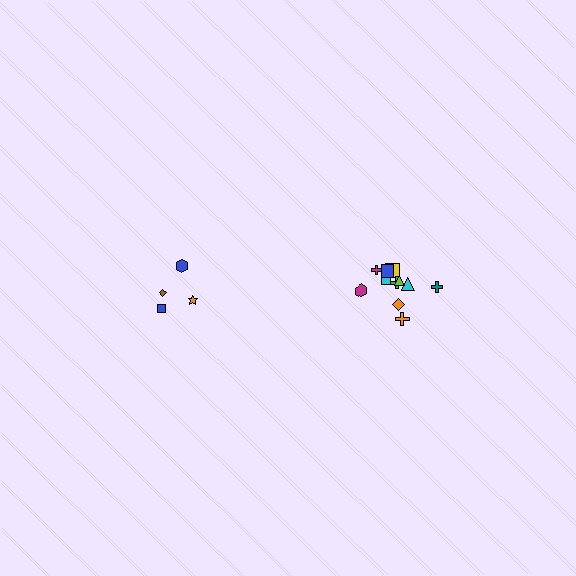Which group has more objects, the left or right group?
The right group.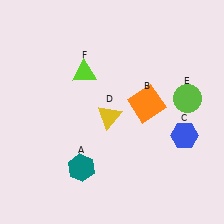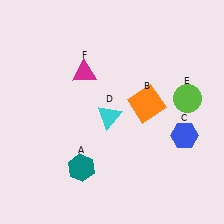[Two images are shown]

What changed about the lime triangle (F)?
In Image 1, F is lime. In Image 2, it changed to magenta.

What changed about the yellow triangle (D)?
In Image 1, D is yellow. In Image 2, it changed to cyan.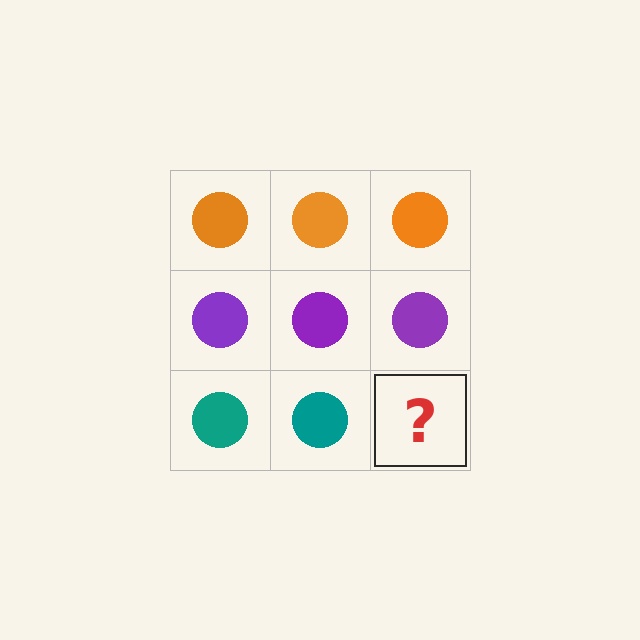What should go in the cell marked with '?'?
The missing cell should contain a teal circle.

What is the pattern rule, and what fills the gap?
The rule is that each row has a consistent color. The gap should be filled with a teal circle.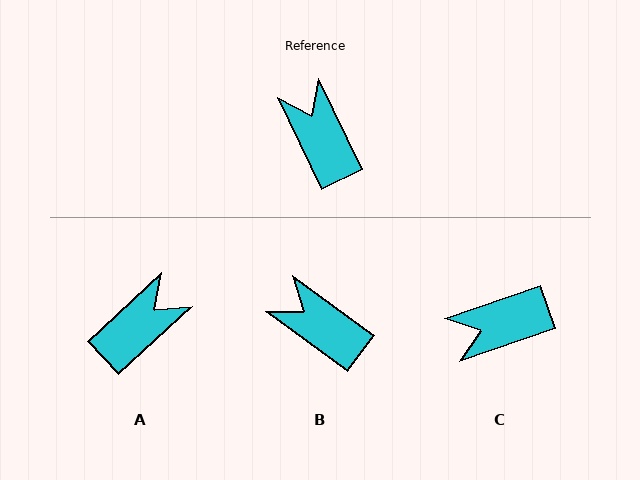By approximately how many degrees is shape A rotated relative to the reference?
Approximately 73 degrees clockwise.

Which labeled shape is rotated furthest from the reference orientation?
C, about 83 degrees away.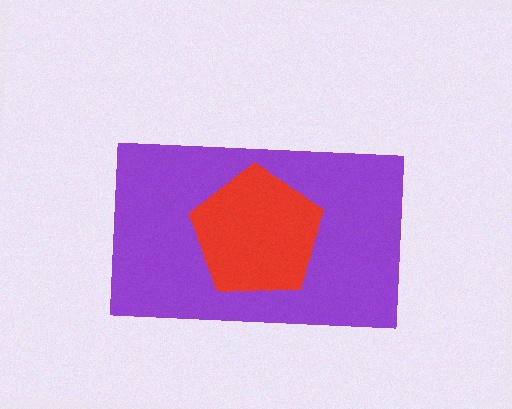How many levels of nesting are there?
2.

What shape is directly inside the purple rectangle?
The red pentagon.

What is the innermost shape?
The red pentagon.